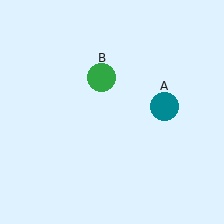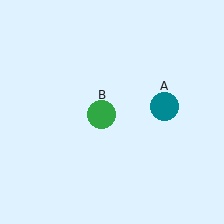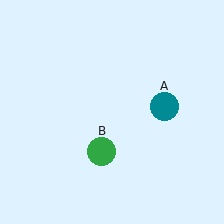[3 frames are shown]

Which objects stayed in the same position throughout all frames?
Teal circle (object A) remained stationary.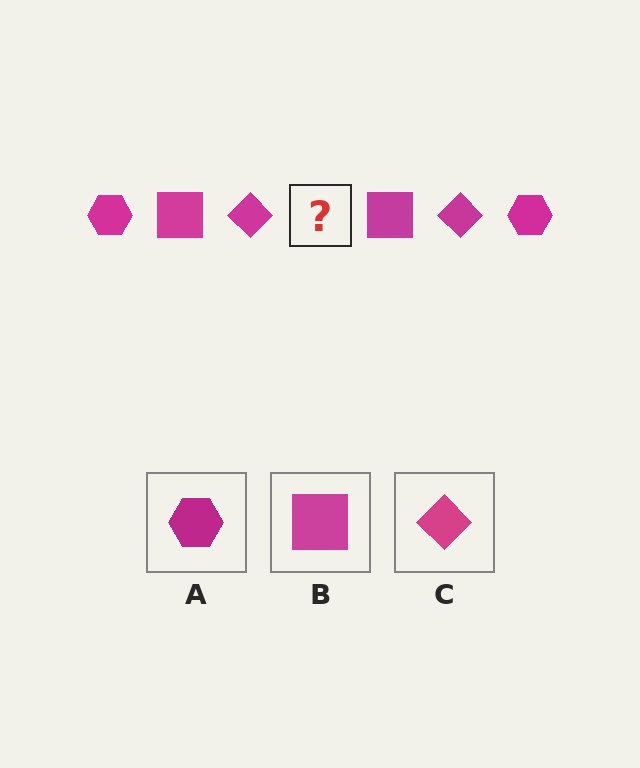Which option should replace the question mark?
Option A.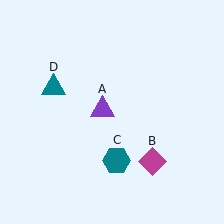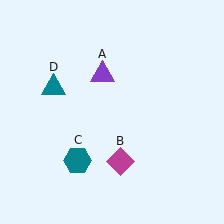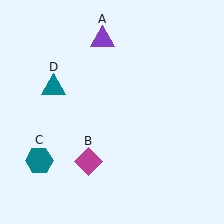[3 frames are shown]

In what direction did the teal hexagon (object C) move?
The teal hexagon (object C) moved left.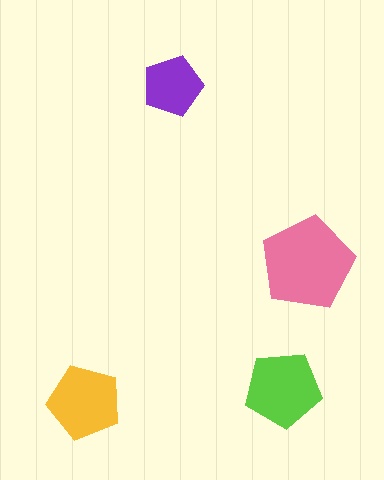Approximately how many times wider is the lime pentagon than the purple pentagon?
About 1.5 times wider.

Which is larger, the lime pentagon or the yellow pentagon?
The lime one.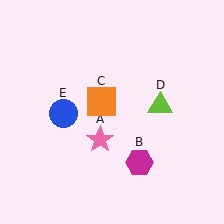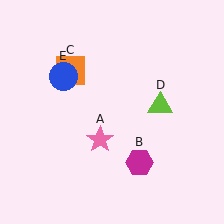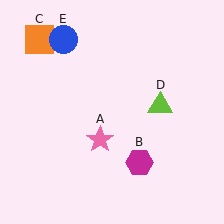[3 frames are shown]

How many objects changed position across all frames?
2 objects changed position: orange square (object C), blue circle (object E).